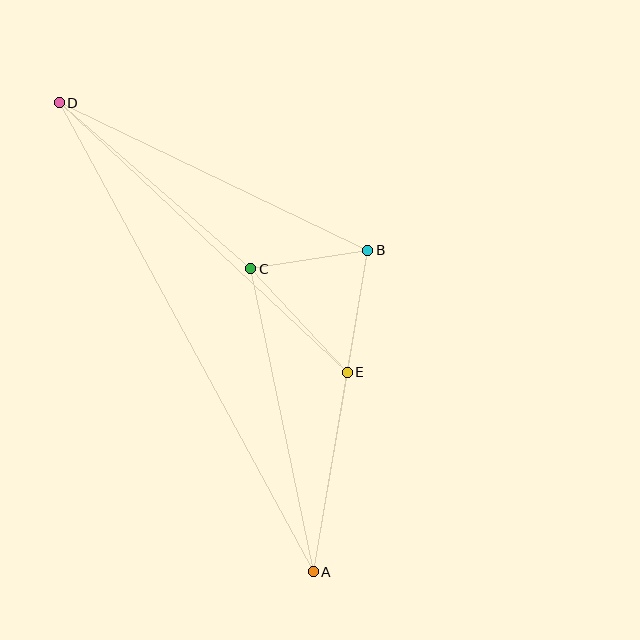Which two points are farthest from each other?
Points A and D are farthest from each other.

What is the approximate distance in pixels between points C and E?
The distance between C and E is approximately 142 pixels.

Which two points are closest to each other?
Points B and C are closest to each other.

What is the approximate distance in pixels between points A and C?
The distance between A and C is approximately 309 pixels.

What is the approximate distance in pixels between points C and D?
The distance between C and D is approximately 253 pixels.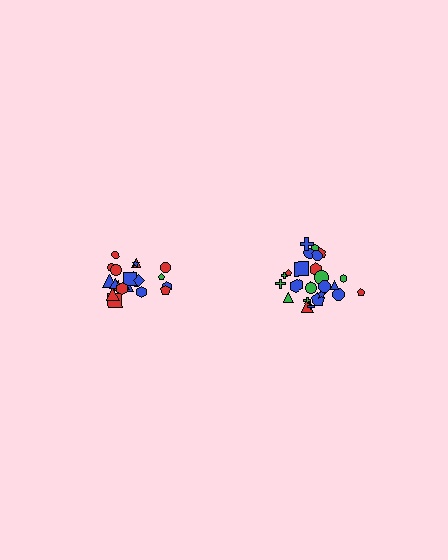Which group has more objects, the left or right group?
The right group.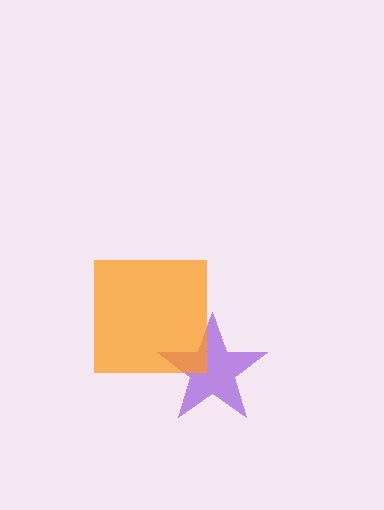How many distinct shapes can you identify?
There are 2 distinct shapes: a purple star, an orange square.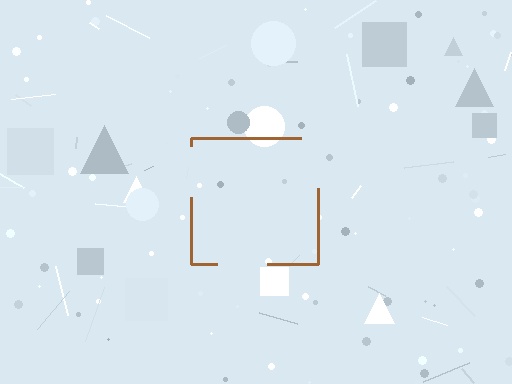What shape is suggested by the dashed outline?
The dashed outline suggests a square.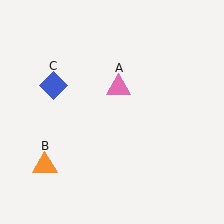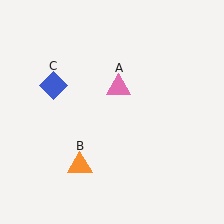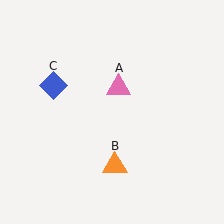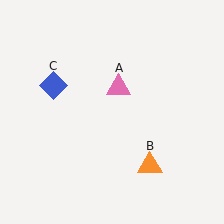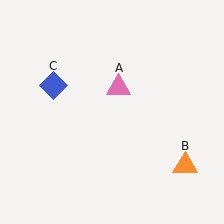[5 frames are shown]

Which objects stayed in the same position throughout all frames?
Pink triangle (object A) and blue diamond (object C) remained stationary.